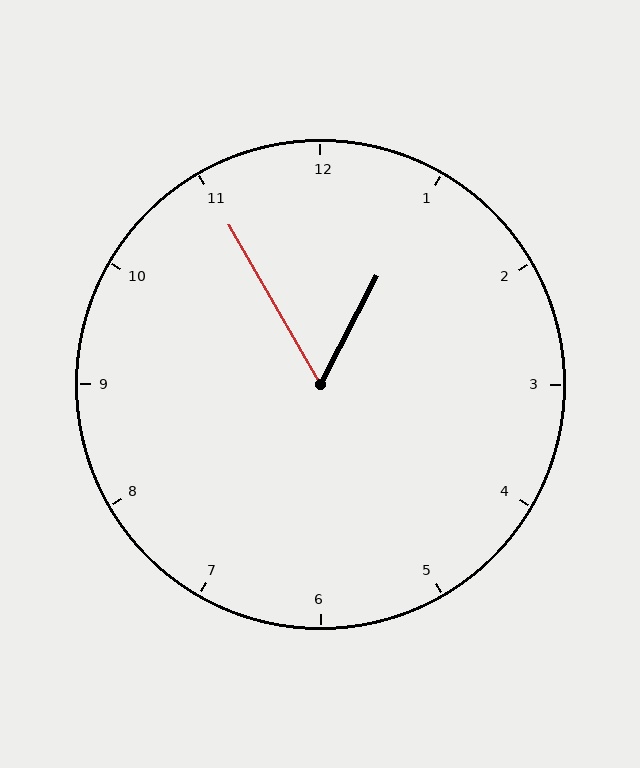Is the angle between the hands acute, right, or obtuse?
It is acute.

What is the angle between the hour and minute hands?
Approximately 58 degrees.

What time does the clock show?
12:55.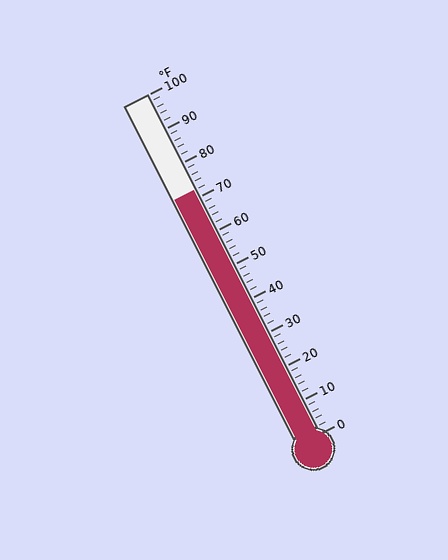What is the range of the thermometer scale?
The thermometer scale ranges from 0°F to 100°F.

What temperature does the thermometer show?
The thermometer shows approximately 72°F.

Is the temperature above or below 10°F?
The temperature is above 10°F.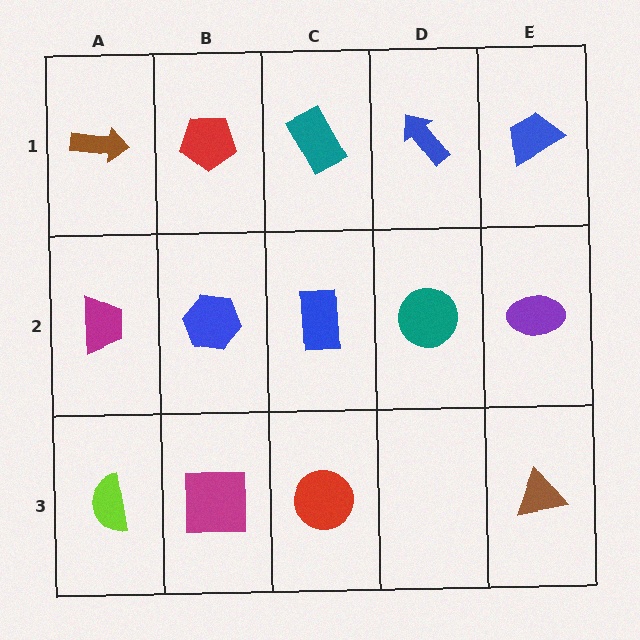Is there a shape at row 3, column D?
No, that cell is empty.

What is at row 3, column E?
A brown triangle.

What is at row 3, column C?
A red circle.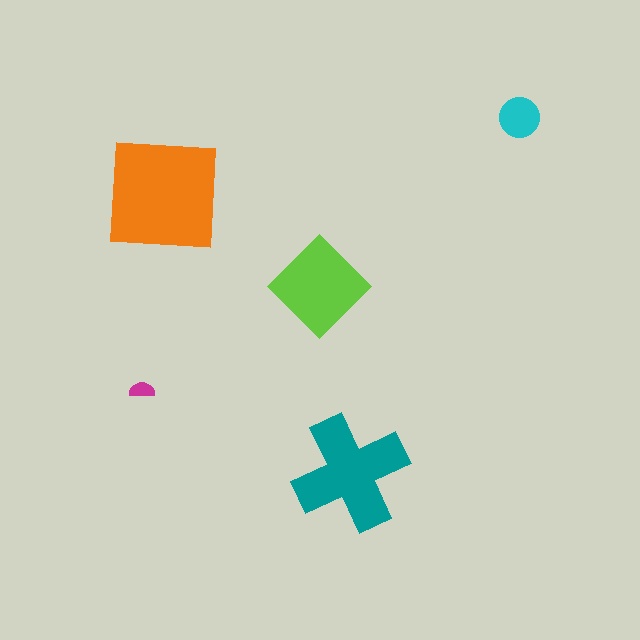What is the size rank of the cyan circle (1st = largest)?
4th.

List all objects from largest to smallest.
The orange square, the teal cross, the lime diamond, the cyan circle, the magenta semicircle.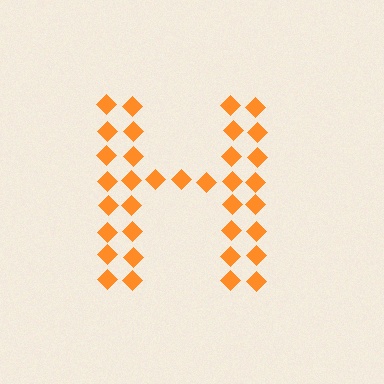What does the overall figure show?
The overall figure shows the letter H.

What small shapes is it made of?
It is made of small diamonds.